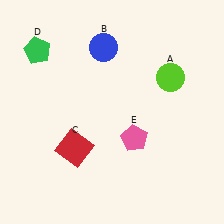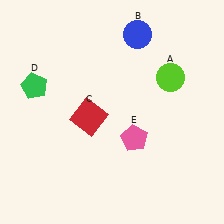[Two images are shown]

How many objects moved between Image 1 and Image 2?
3 objects moved between the two images.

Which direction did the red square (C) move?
The red square (C) moved up.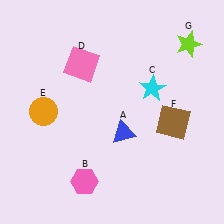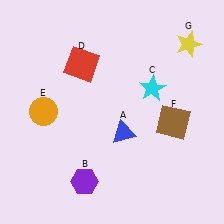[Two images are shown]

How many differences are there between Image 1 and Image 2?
There are 3 differences between the two images.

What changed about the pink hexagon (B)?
In Image 1, B is pink. In Image 2, it changed to purple.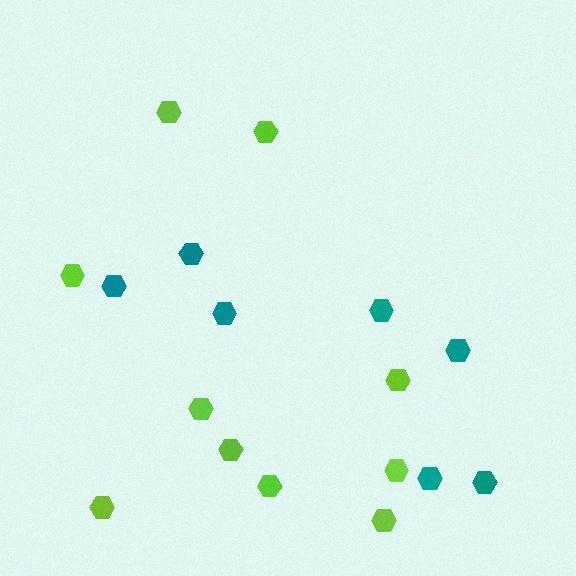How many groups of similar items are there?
There are 2 groups: one group of lime hexagons (10) and one group of teal hexagons (7).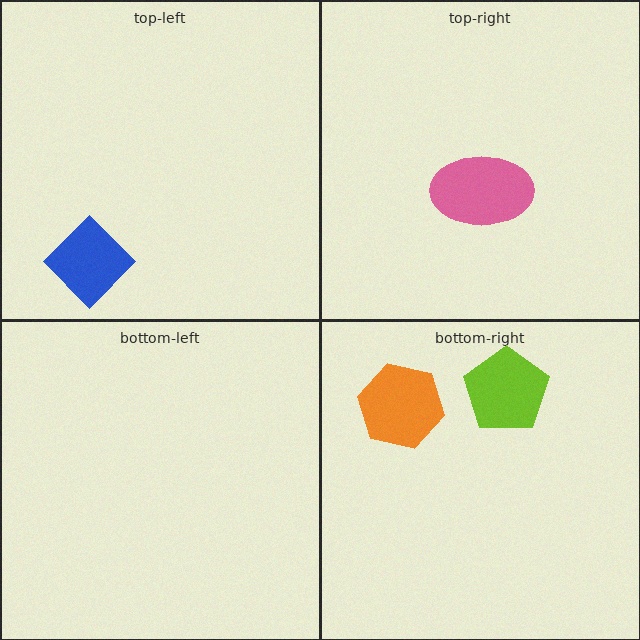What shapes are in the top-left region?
The blue diamond.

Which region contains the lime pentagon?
The bottom-right region.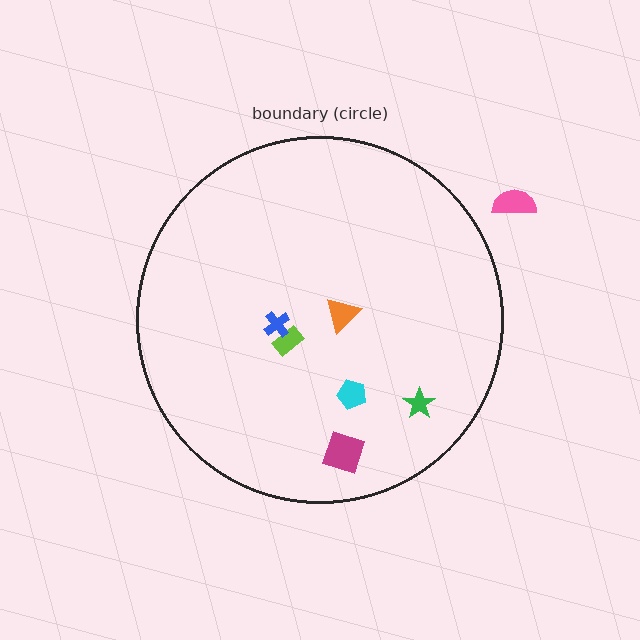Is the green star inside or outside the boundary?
Inside.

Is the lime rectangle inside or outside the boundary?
Inside.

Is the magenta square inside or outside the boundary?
Inside.